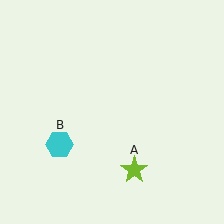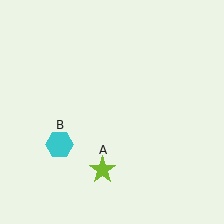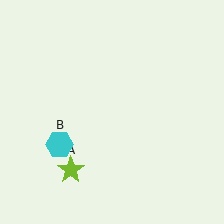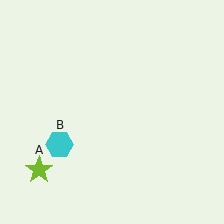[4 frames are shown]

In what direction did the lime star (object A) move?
The lime star (object A) moved left.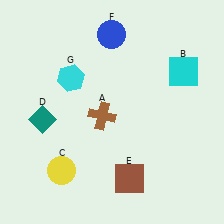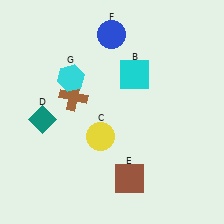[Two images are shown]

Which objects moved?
The objects that moved are: the brown cross (A), the cyan square (B), the yellow circle (C).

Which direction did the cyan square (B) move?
The cyan square (B) moved left.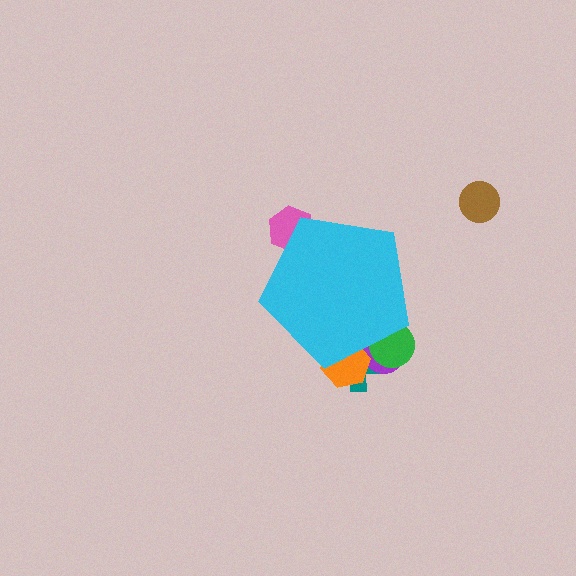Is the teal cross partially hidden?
Yes, the teal cross is partially hidden behind the cyan pentagon.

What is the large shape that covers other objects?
A cyan pentagon.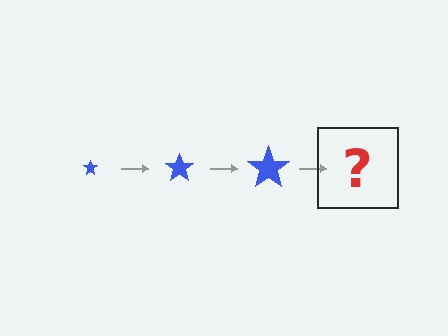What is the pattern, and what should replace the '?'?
The pattern is that the star gets progressively larger each step. The '?' should be a blue star, larger than the previous one.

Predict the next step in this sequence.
The next step is a blue star, larger than the previous one.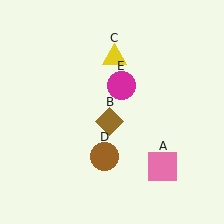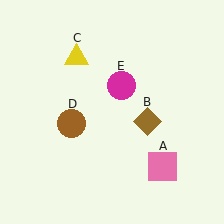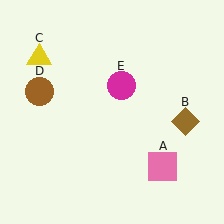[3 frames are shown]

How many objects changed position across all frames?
3 objects changed position: brown diamond (object B), yellow triangle (object C), brown circle (object D).